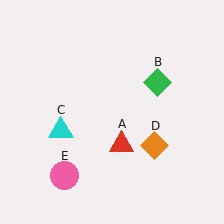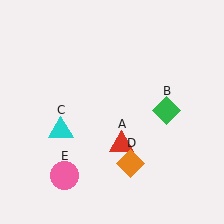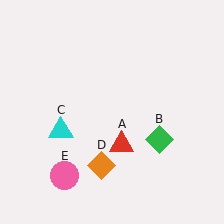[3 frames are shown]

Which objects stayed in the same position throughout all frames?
Red triangle (object A) and cyan triangle (object C) and pink circle (object E) remained stationary.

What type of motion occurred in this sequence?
The green diamond (object B), orange diamond (object D) rotated clockwise around the center of the scene.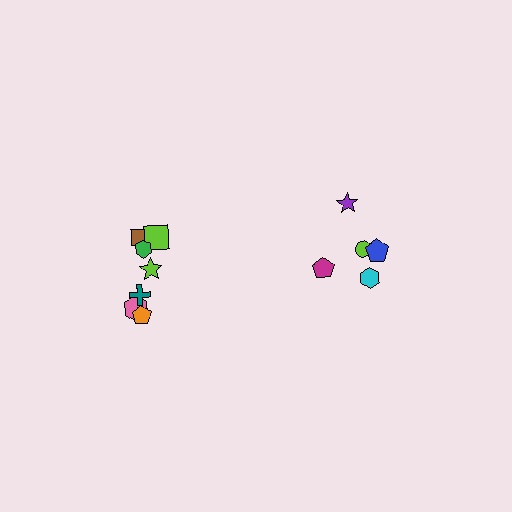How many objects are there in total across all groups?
There are 12 objects.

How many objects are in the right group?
There are 5 objects.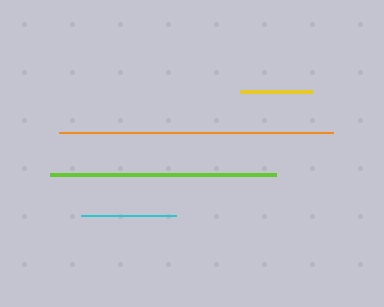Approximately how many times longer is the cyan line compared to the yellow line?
The cyan line is approximately 1.3 times the length of the yellow line.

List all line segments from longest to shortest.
From longest to shortest: orange, lime, cyan, yellow.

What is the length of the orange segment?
The orange segment is approximately 274 pixels long.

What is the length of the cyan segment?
The cyan segment is approximately 95 pixels long.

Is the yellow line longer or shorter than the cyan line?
The cyan line is longer than the yellow line.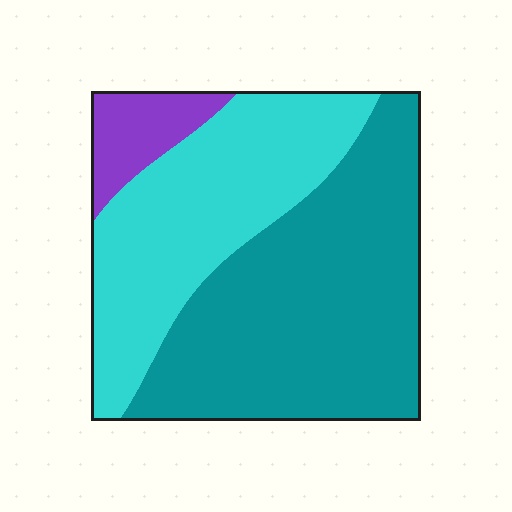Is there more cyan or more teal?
Teal.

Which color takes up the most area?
Teal, at roughly 55%.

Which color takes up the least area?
Purple, at roughly 10%.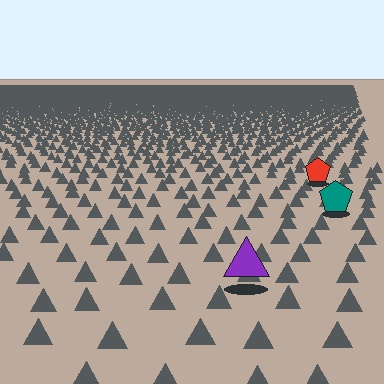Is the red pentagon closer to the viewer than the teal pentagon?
No. The teal pentagon is closer — you can tell from the texture gradient: the ground texture is coarser near it.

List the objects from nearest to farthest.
From nearest to farthest: the purple triangle, the teal pentagon, the red pentagon.